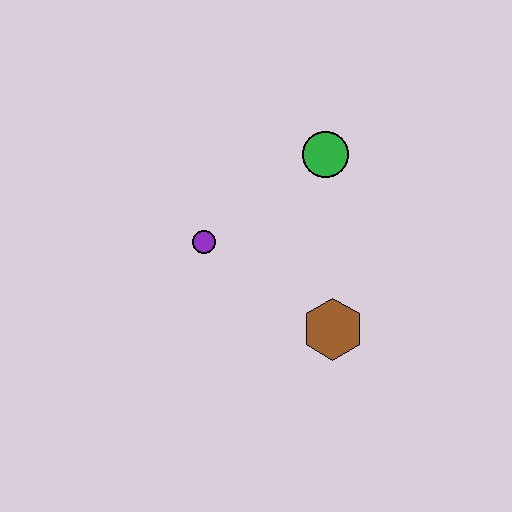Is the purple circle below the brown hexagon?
No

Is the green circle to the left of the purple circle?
No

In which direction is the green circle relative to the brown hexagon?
The green circle is above the brown hexagon.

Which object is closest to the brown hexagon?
The purple circle is closest to the brown hexagon.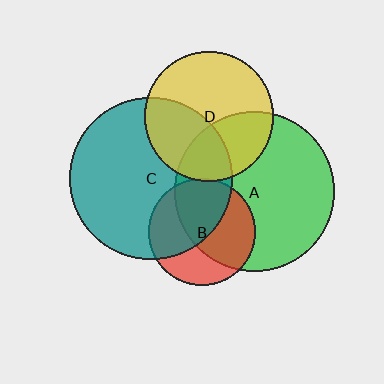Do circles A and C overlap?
Yes.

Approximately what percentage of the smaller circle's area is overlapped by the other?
Approximately 25%.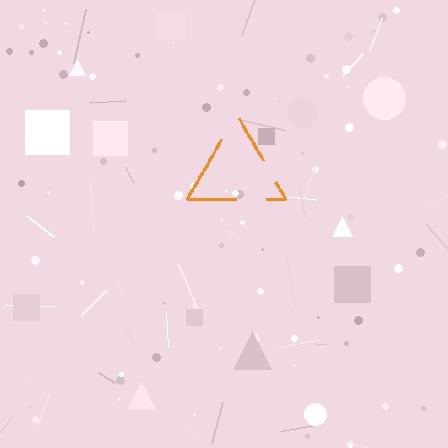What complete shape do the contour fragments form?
The contour fragments form a triangle.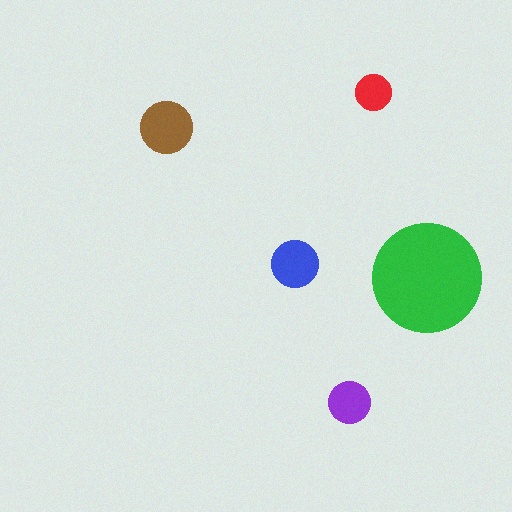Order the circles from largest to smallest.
the green one, the brown one, the blue one, the purple one, the red one.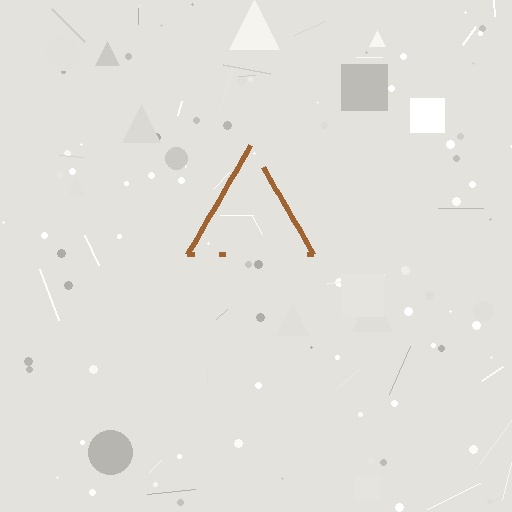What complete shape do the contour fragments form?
The contour fragments form a triangle.